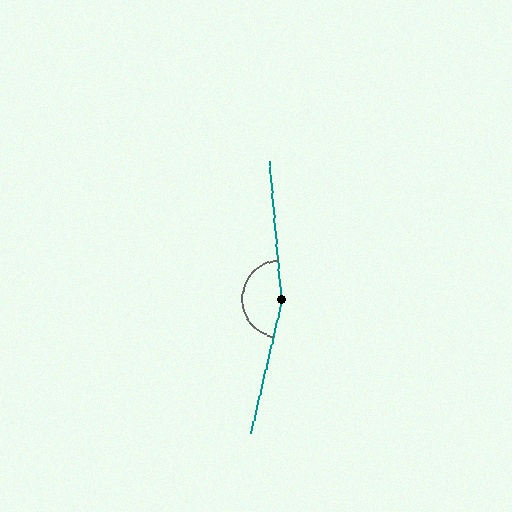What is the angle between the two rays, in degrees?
Approximately 162 degrees.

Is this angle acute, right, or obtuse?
It is obtuse.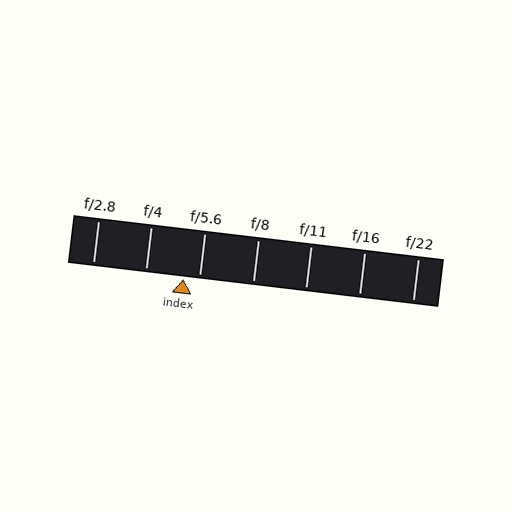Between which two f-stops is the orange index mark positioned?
The index mark is between f/4 and f/5.6.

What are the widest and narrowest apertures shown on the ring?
The widest aperture shown is f/2.8 and the narrowest is f/22.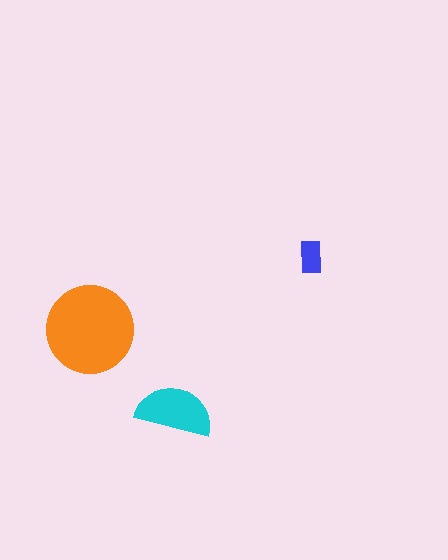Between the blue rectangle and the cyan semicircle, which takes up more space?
The cyan semicircle.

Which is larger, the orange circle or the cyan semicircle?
The orange circle.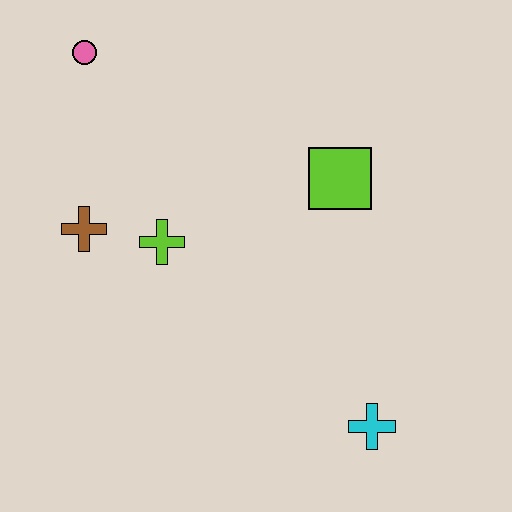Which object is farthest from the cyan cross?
The pink circle is farthest from the cyan cross.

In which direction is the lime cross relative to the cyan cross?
The lime cross is to the left of the cyan cross.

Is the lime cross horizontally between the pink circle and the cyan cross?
Yes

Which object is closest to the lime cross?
The brown cross is closest to the lime cross.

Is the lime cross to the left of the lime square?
Yes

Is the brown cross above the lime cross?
Yes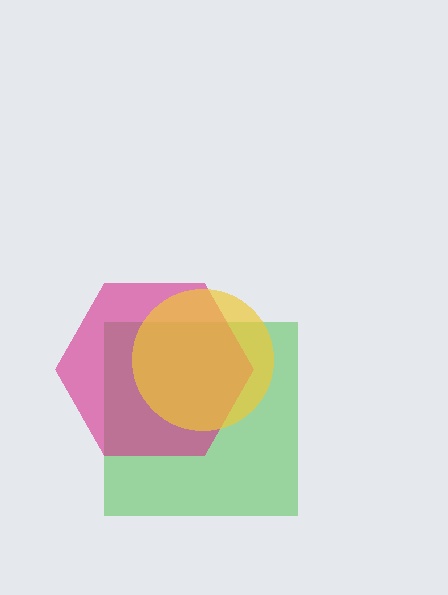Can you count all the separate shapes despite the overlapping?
Yes, there are 3 separate shapes.